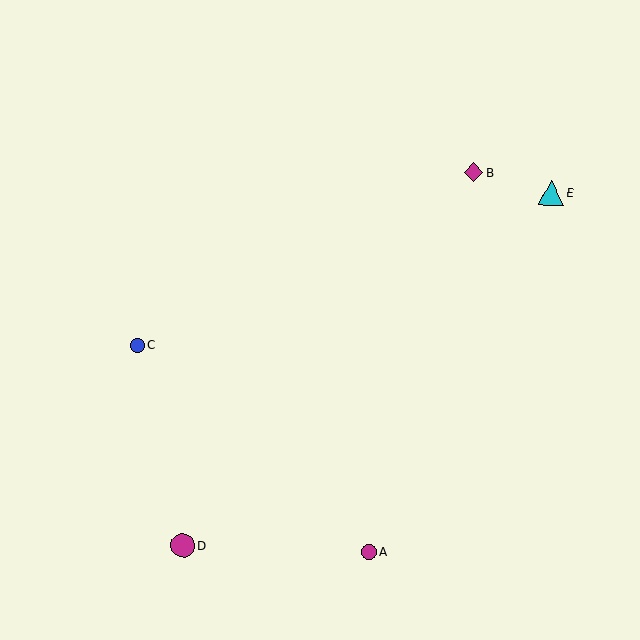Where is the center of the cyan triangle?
The center of the cyan triangle is at (551, 193).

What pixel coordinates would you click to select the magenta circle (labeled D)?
Click at (183, 545) to select the magenta circle D.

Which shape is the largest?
The cyan triangle (labeled E) is the largest.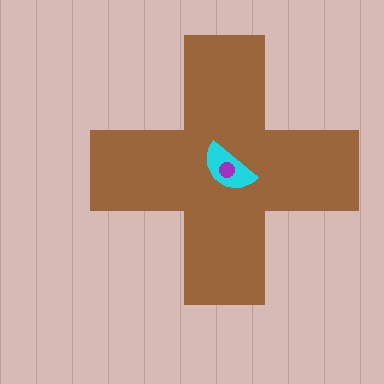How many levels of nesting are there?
3.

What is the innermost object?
The purple circle.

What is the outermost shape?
The brown cross.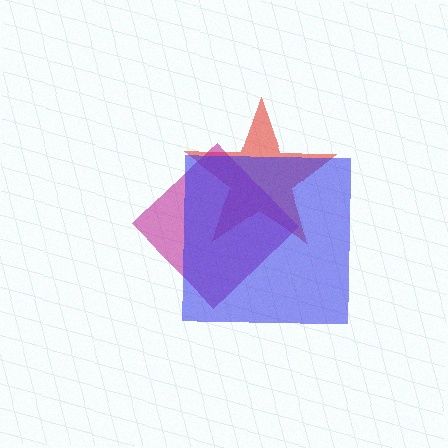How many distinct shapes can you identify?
There are 3 distinct shapes: a red star, a magenta diamond, a blue square.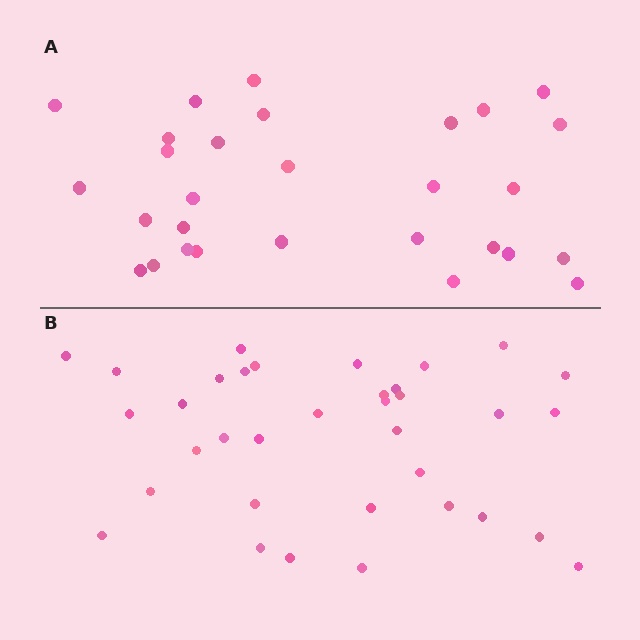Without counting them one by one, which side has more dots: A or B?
Region B (the bottom region) has more dots.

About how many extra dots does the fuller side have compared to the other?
Region B has about 6 more dots than region A.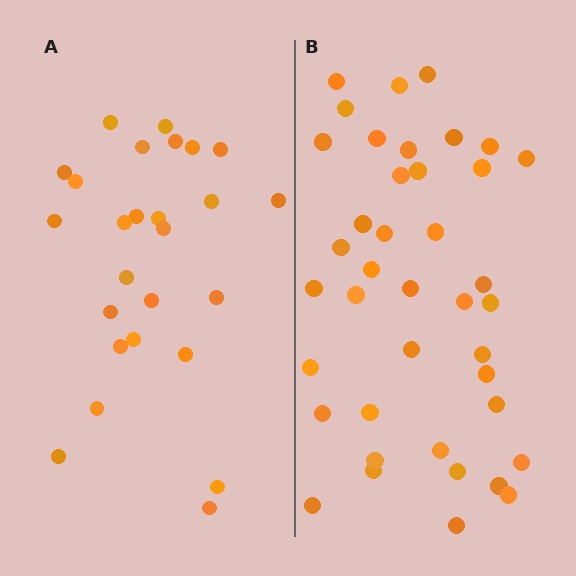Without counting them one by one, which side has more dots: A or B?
Region B (the right region) has more dots.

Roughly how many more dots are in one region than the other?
Region B has approximately 15 more dots than region A.